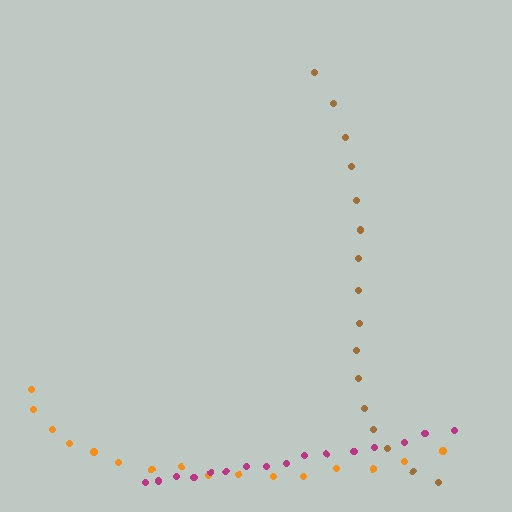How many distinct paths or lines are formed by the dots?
There are 3 distinct paths.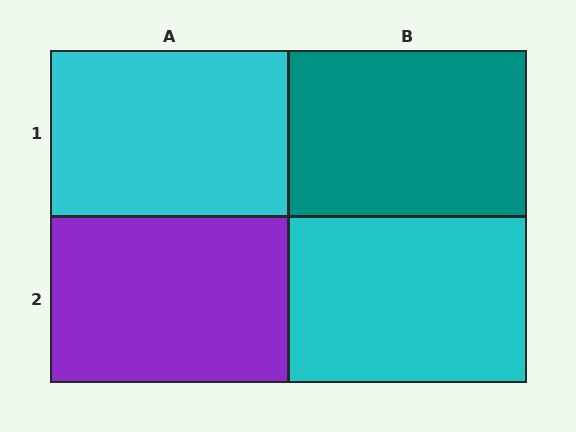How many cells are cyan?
2 cells are cyan.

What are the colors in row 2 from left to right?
Purple, cyan.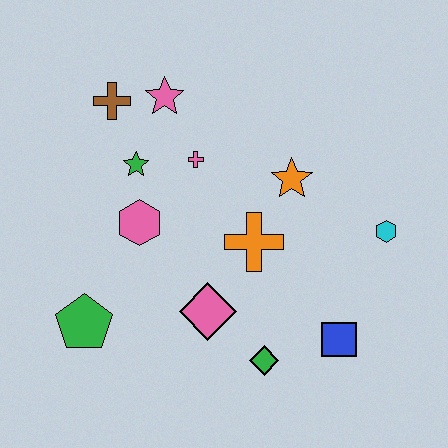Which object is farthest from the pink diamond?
The brown cross is farthest from the pink diamond.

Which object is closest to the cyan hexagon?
The orange star is closest to the cyan hexagon.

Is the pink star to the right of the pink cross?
No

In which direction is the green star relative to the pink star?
The green star is below the pink star.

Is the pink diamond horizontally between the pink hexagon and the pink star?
No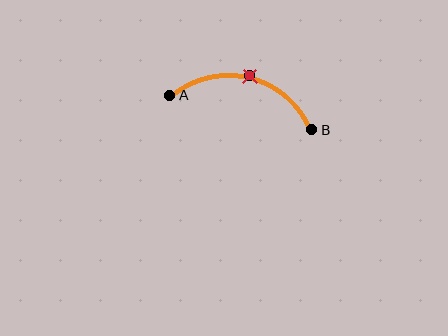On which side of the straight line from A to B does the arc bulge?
The arc bulges above the straight line connecting A and B.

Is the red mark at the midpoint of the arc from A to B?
Yes. The red mark lies on the arc at equal arc-length from both A and B — it is the arc midpoint.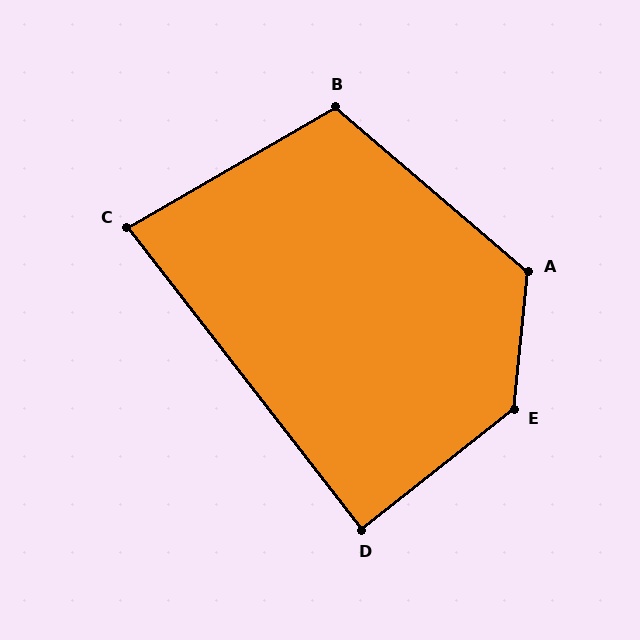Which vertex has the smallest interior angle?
C, at approximately 82 degrees.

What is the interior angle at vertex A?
Approximately 125 degrees (obtuse).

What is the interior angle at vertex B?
Approximately 109 degrees (obtuse).